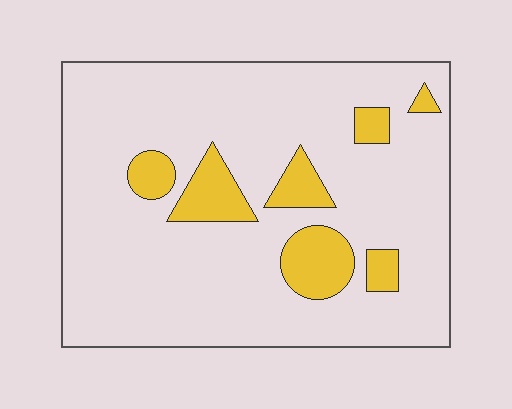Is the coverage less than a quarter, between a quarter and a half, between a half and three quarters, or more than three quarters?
Less than a quarter.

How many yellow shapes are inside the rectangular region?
7.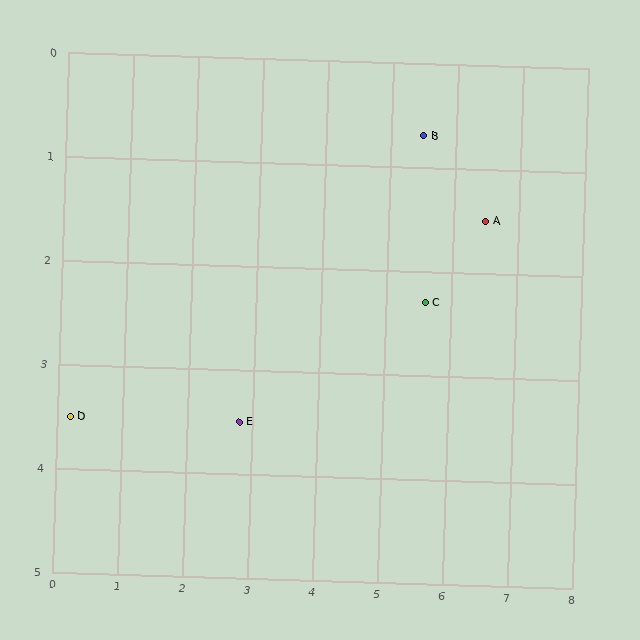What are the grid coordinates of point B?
Point B is at approximately (5.5, 0.7).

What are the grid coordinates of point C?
Point C is at approximately (5.6, 2.3).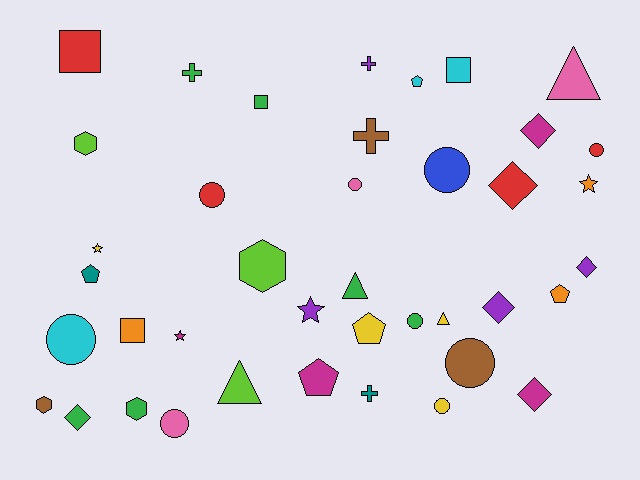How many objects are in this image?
There are 40 objects.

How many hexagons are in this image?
There are 4 hexagons.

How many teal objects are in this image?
There are 2 teal objects.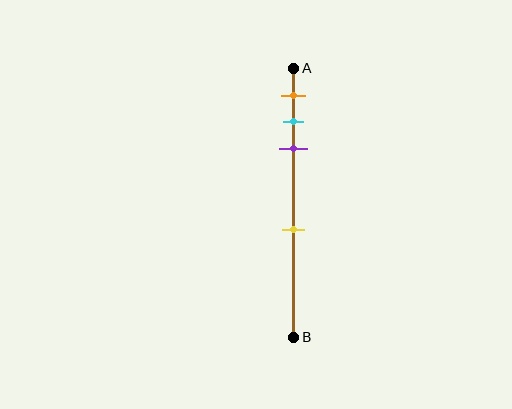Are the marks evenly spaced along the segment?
No, the marks are not evenly spaced.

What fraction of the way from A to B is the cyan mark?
The cyan mark is approximately 20% (0.2) of the way from A to B.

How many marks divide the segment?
There are 4 marks dividing the segment.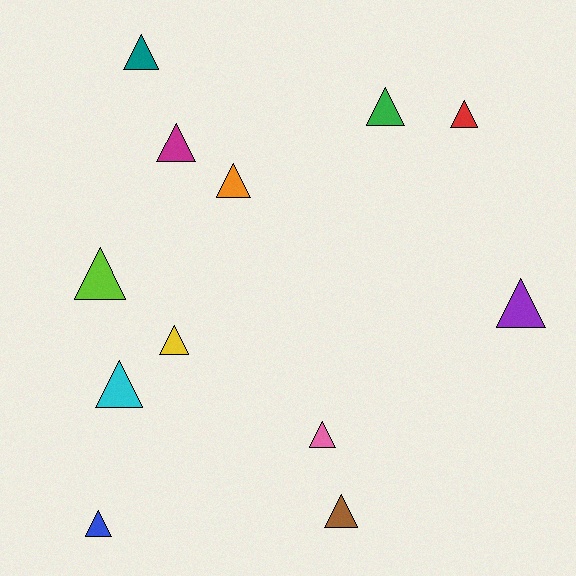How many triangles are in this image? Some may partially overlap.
There are 12 triangles.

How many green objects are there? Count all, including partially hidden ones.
There is 1 green object.